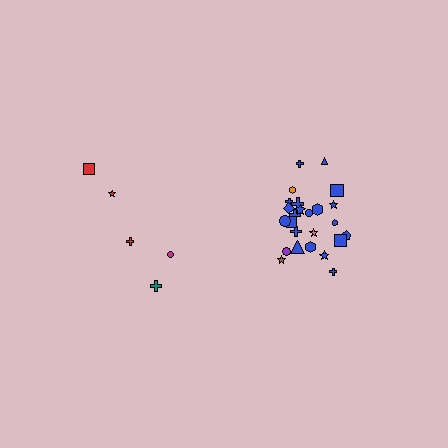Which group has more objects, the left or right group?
The right group.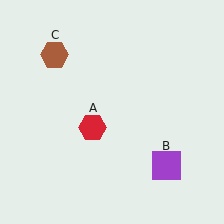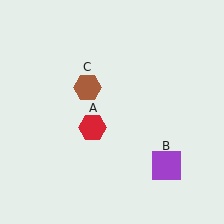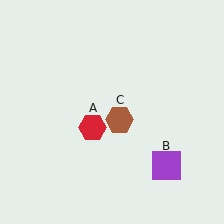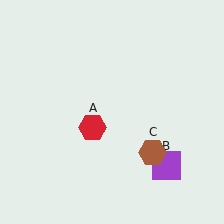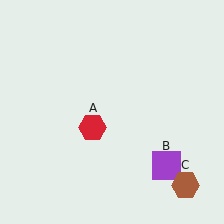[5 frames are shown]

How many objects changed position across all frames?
1 object changed position: brown hexagon (object C).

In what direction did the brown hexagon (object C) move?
The brown hexagon (object C) moved down and to the right.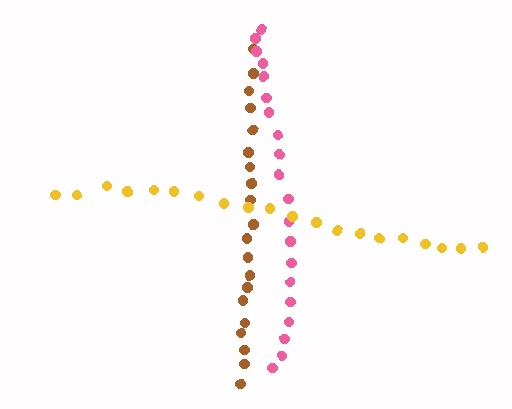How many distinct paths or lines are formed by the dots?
There are 3 distinct paths.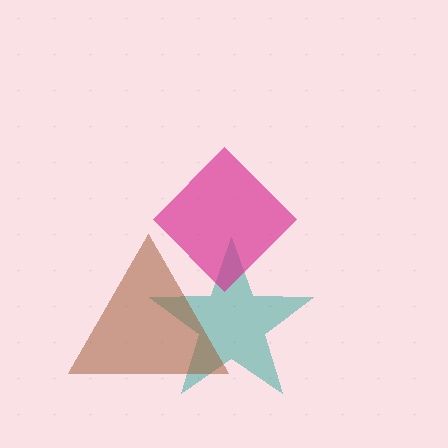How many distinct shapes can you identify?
There are 3 distinct shapes: a teal star, a magenta diamond, a brown triangle.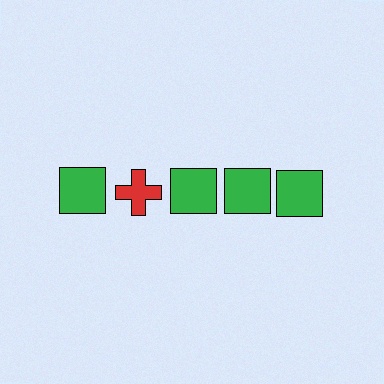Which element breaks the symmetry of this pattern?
The red cross in the top row, second from left column breaks the symmetry. All other shapes are green squares.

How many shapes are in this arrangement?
There are 5 shapes arranged in a grid pattern.